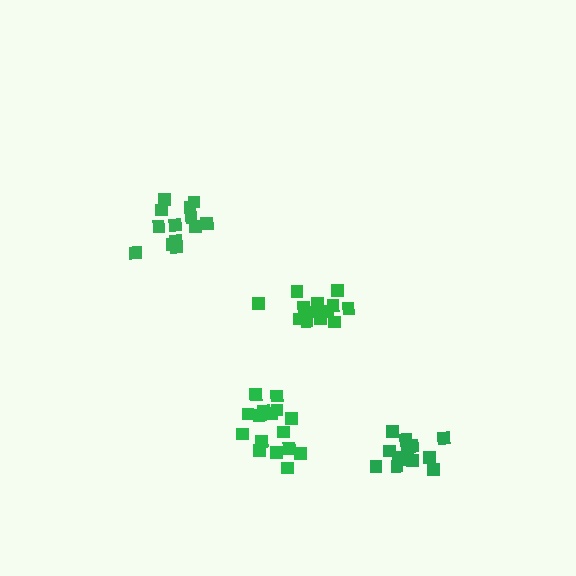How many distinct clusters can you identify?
There are 4 distinct clusters.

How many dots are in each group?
Group 1: 13 dots, Group 2: 17 dots, Group 3: 14 dots, Group 4: 17 dots (61 total).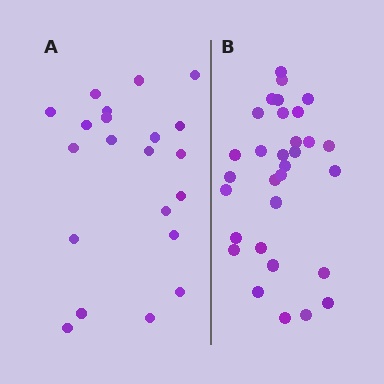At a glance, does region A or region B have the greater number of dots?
Region B (the right region) has more dots.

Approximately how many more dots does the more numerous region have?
Region B has roughly 10 or so more dots than region A.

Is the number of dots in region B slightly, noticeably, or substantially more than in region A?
Region B has substantially more. The ratio is roughly 1.5 to 1.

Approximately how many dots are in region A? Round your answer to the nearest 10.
About 20 dots. (The exact count is 21, which rounds to 20.)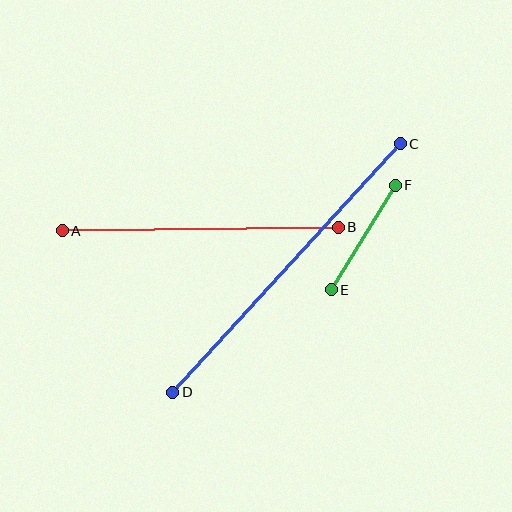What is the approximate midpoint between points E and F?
The midpoint is at approximately (363, 237) pixels.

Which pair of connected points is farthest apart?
Points C and D are farthest apart.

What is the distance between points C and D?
The distance is approximately 337 pixels.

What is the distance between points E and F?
The distance is approximately 122 pixels.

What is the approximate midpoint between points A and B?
The midpoint is at approximately (200, 229) pixels.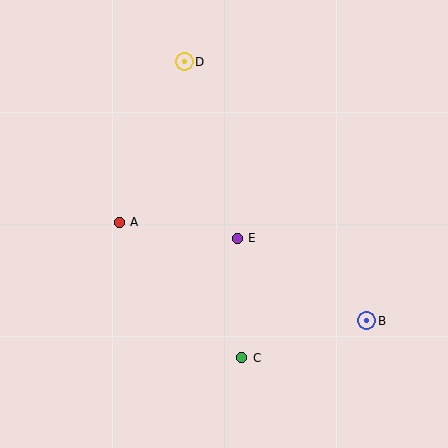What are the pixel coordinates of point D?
Point D is at (184, 62).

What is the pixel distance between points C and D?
The distance between C and D is 301 pixels.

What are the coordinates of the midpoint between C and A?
The midpoint between C and A is at (181, 290).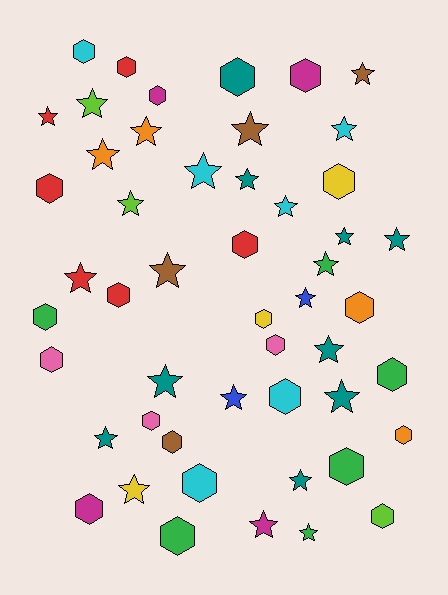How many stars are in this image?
There are 26 stars.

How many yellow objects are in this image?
There are 3 yellow objects.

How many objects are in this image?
There are 50 objects.